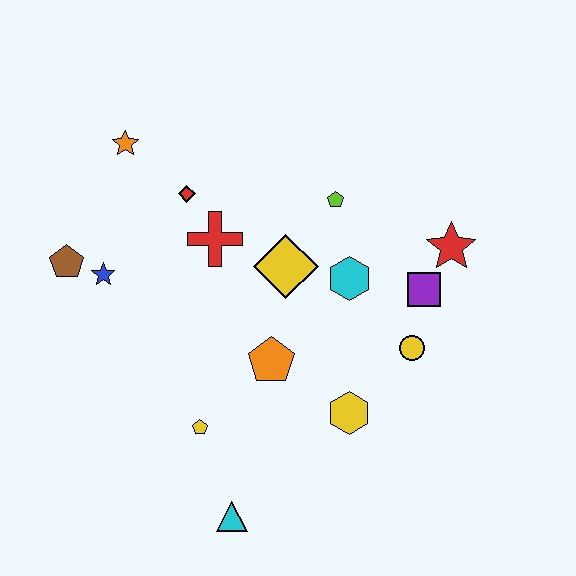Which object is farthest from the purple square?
The brown pentagon is farthest from the purple square.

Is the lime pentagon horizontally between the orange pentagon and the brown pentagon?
No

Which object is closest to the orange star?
The red diamond is closest to the orange star.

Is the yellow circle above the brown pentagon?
No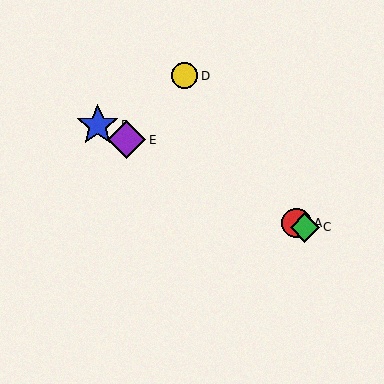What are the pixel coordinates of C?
Object C is at (305, 227).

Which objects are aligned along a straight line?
Objects A, B, C, E are aligned along a straight line.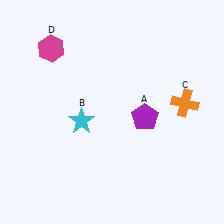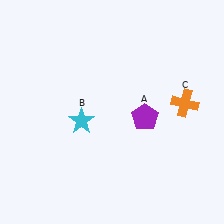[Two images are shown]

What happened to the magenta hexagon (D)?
The magenta hexagon (D) was removed in Image 2. It was in the top-left area of Image 1.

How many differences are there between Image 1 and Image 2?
There is 1 difference between the two images.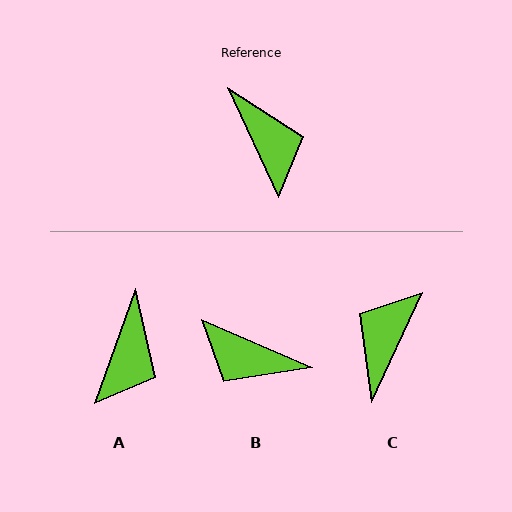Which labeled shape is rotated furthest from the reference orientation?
B, about 139 degrees away.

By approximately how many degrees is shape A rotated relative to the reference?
Approximately 45 degrees clockwise.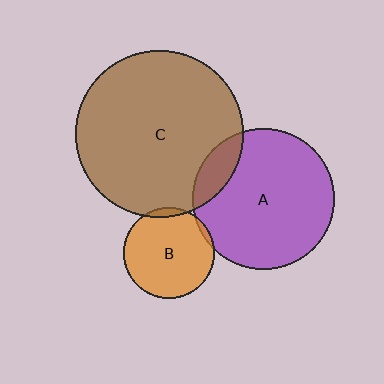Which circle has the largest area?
Circle C (brown).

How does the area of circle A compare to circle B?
Approximately 2.4 times.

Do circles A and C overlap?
Yes.